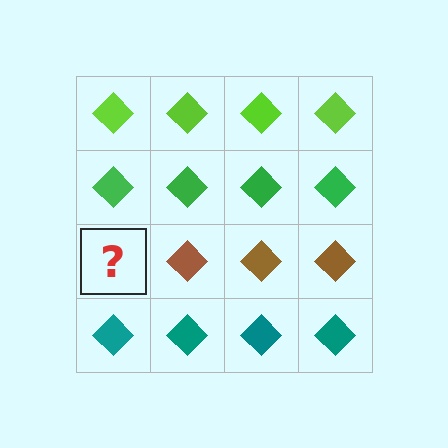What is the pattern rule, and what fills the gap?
The rule is that each row has a consistent color. The gap should be filled with a brown diamond.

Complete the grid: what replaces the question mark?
The question mark should be replaced with a brown diamond.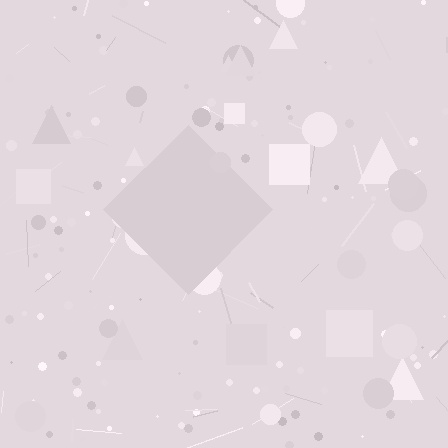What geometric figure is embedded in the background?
A diamond is embedded in the background.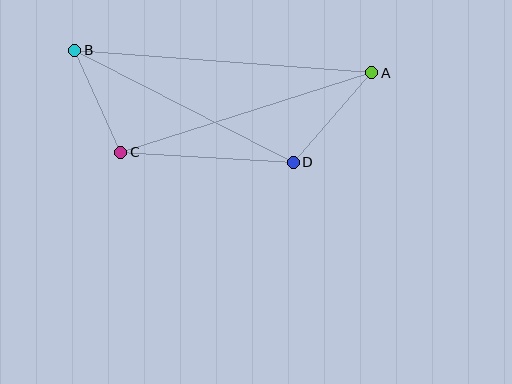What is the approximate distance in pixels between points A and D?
The distance between A and D is approximately 119 pixels.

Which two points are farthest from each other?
Points A and B are farthest from each other.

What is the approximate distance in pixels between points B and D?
The distance between B and D is approximately 245 pixels.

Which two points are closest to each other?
Points B and C are closest to each other.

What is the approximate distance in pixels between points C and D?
The distance between C and D is approximately 173 pixels.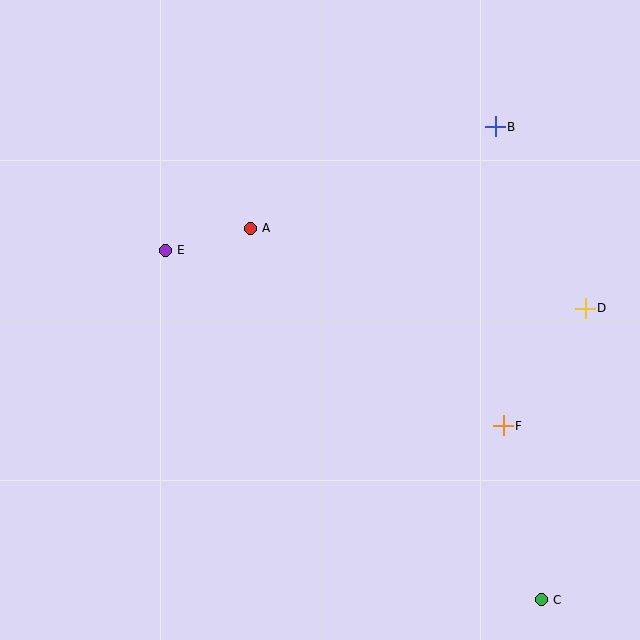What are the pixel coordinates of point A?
Point A is at (250, 228).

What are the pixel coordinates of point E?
Point E is at (165, 250).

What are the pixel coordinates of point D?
Point D is at (585, 308).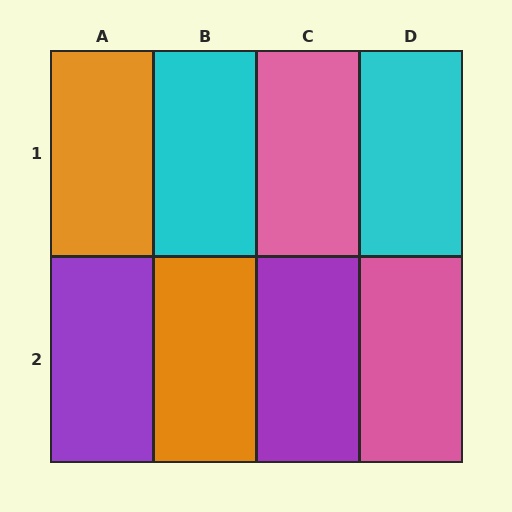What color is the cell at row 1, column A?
Orange.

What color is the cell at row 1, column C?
Pink.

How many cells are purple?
2 cells are purple.